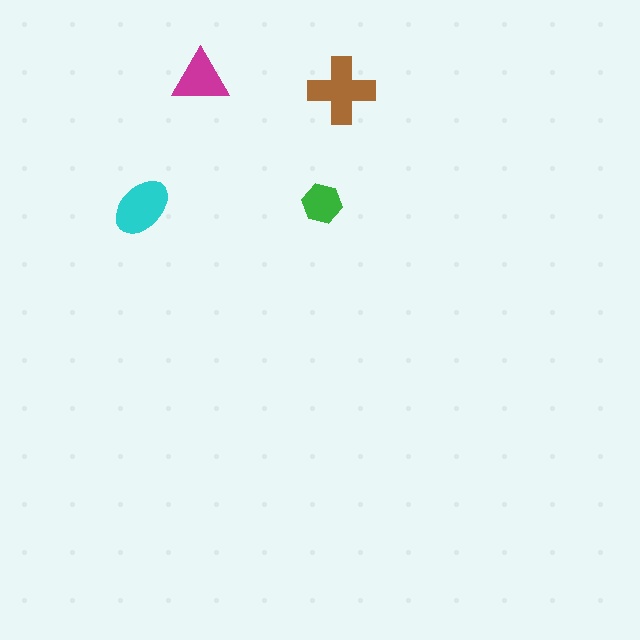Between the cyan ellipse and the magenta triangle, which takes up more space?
The cyan ellipse.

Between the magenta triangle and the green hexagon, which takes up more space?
The magenta triangle.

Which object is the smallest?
The green hexagon.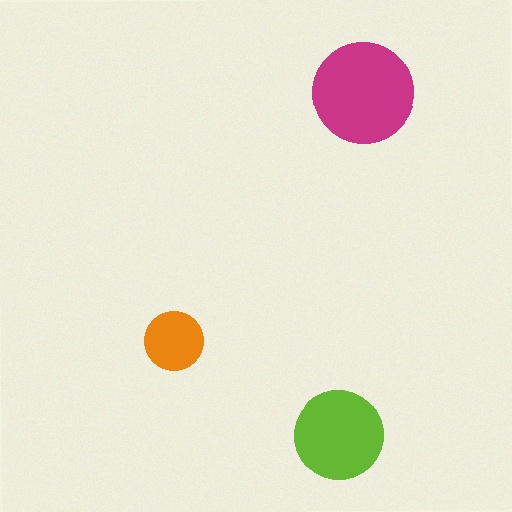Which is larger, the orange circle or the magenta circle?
The magenta one.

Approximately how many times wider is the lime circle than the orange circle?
About 1.5 times wider.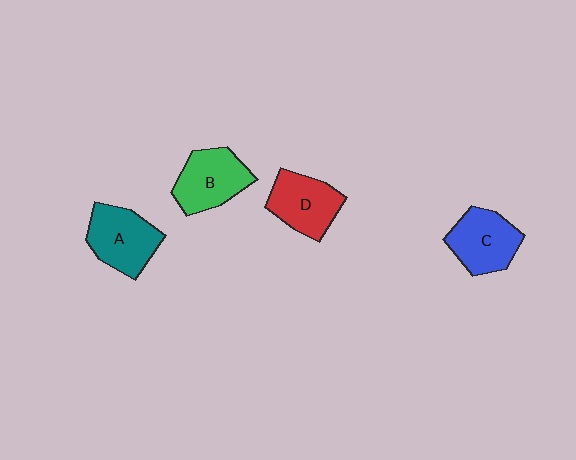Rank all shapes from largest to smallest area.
From largest to smallest: A (teal), B (green), C (blue), D (red).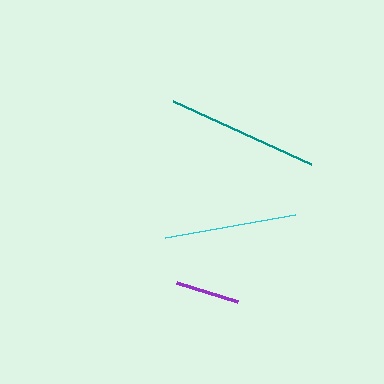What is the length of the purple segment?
The purple segment is approximately 64 pixels long.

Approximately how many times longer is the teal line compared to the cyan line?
The teal line is approximately 1.1 times the length of the cyan line.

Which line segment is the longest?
The teal line is the longest at approximately 151 pixels.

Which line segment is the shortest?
The purple line is the shortest at approximately 64 pixels.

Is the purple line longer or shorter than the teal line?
The teal line is longer than the purple line.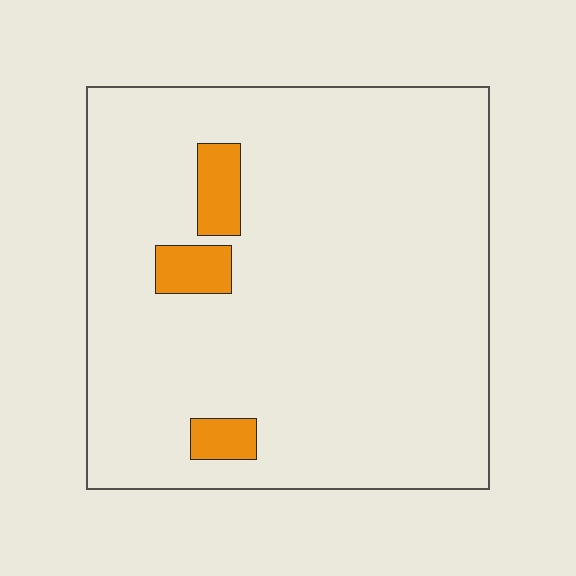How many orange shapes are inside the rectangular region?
3.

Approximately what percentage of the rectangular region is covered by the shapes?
Approximately 5%.